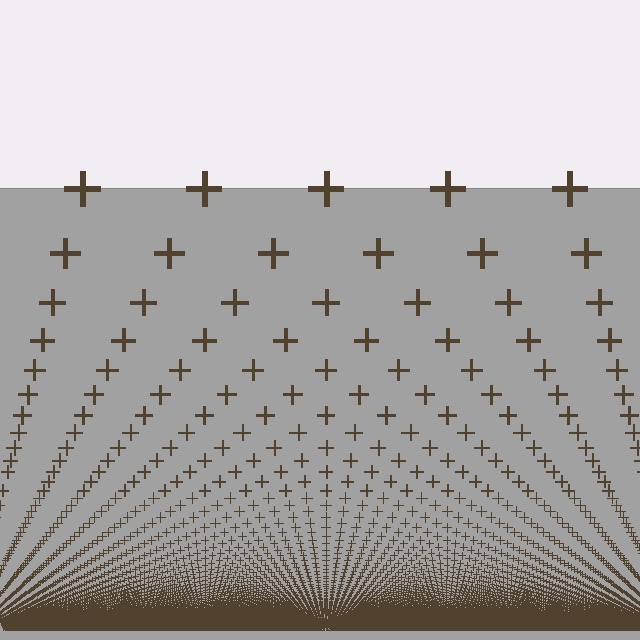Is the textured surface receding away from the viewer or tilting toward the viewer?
The surface appears to tilt toward the viewer. Texture elements get larger and sparser toward the top.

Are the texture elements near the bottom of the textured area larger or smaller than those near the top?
Smaller. The gradient is inverted — elements near the bottom are smaller and denser.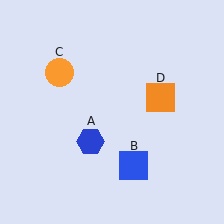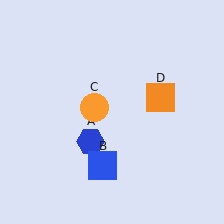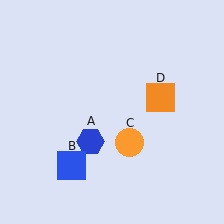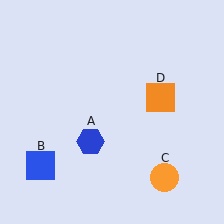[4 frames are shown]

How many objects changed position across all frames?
2 objects changed position: blue square (object B), orange circle (object C).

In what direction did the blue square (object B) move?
The blue square (object B) moved left.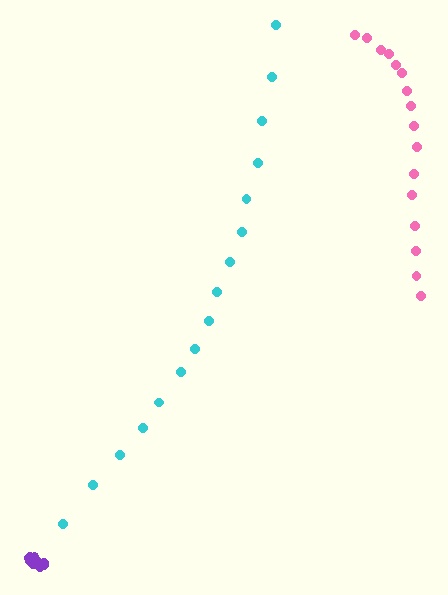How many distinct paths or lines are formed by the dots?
There are 3 distinct paths.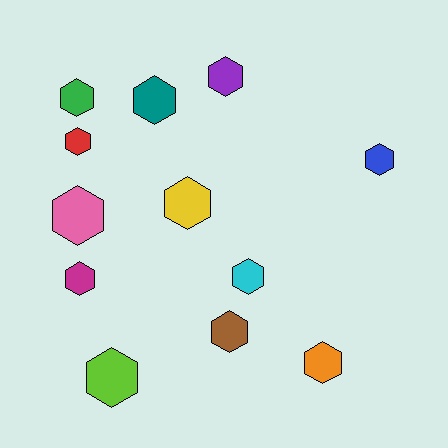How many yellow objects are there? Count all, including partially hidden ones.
There is 1 yellow object.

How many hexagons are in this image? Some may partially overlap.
There are 12 hexagons.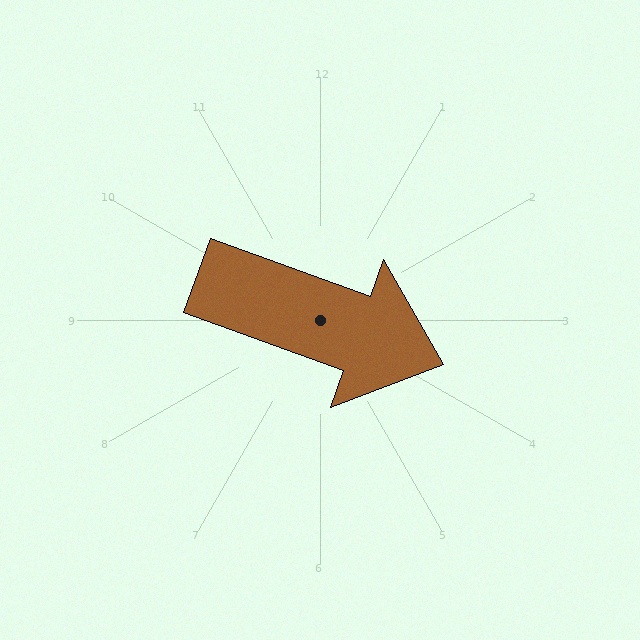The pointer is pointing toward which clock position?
Roughly 4 o'clock.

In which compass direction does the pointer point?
East.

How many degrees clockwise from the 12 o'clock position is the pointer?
Approximately 110 degrees.